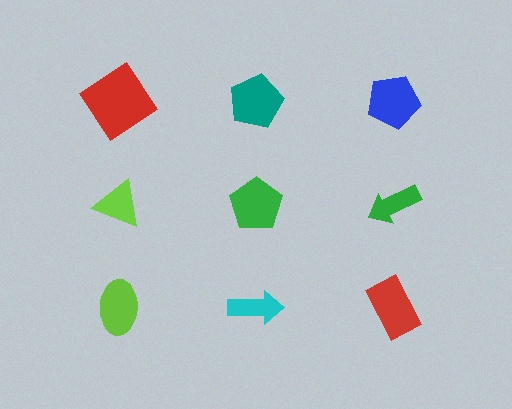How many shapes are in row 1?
3 shapes.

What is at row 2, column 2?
A green pentagon.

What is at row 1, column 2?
A teal pentagon.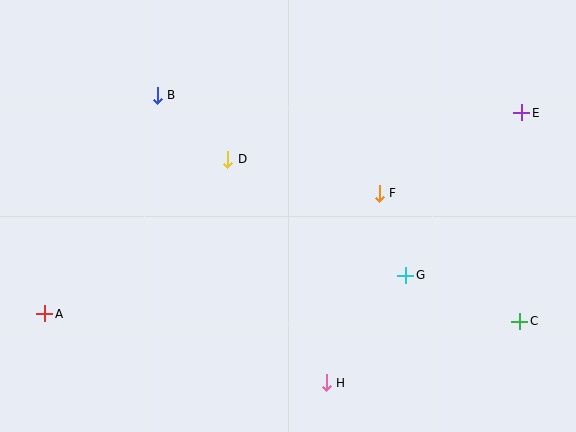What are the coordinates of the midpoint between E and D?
The midpoint between E and D is at (375, 136).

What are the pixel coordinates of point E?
Point E is at (522, 113).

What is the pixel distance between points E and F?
The distance between E and F is 164 pixels.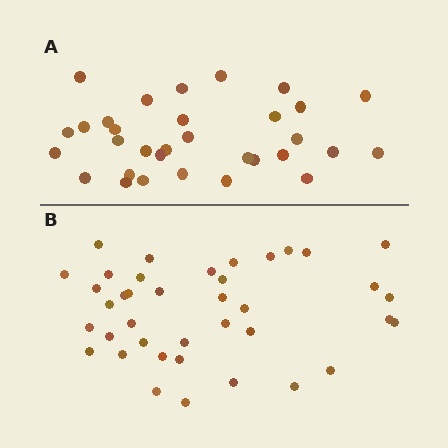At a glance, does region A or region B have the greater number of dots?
Region B (the bottom region) has more dots.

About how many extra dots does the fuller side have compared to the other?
Region B has roughly 8 or so more dots than region A.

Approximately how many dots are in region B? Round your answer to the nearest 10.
About 40 dots. (The exact count is 39, which rounds to 40.)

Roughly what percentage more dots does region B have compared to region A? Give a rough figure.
About 20% more.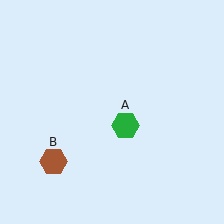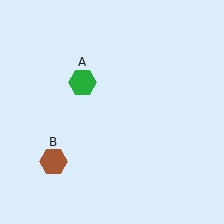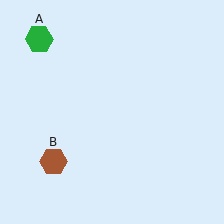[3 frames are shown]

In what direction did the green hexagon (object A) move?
The green hexagon (object A) moved up and to the left.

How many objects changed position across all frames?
1 object changed position: green hexagon (object A).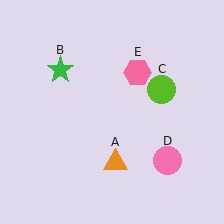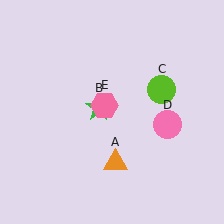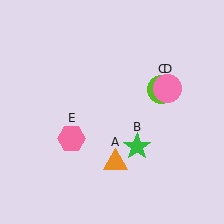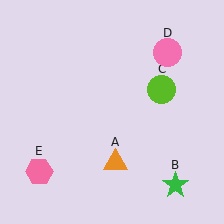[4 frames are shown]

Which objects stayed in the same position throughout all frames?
Orange triangle (object A) and lime circle (object C) remained stationary.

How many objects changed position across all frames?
3 objects changed position: green star (object B), pink circle (object D), pink hexagon (object E).